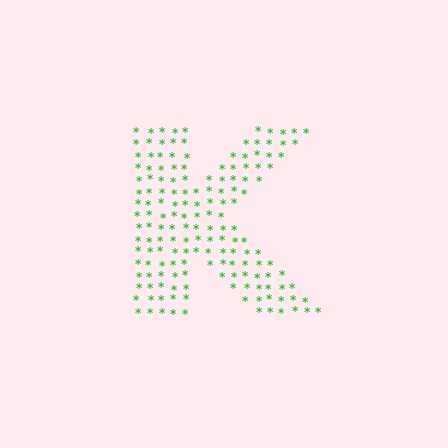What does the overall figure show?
The overall figure shows the letter K.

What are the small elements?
The small elements are asterisks.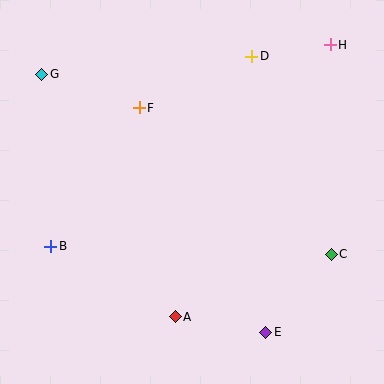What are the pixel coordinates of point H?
Point H is at (330, 45).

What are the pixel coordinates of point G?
Point G is at (42, 74).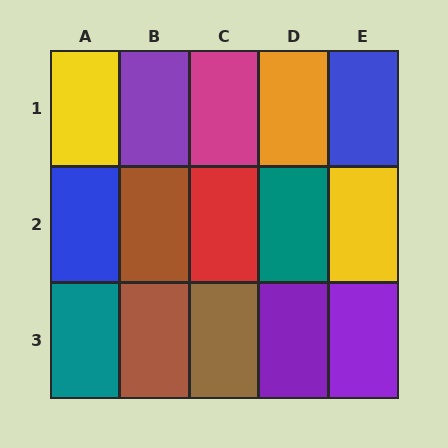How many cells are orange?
1 cell is orange.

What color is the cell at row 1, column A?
Yellow.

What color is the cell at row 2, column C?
Red.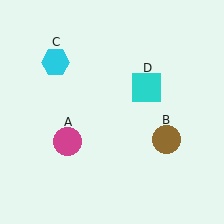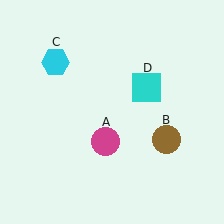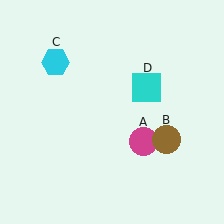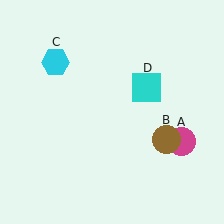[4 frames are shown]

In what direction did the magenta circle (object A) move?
The magenta circle (object A) moved right.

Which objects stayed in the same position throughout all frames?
Brown circle (object B) and cyan hexagon (object C) and cyan square (object D) remained stationary.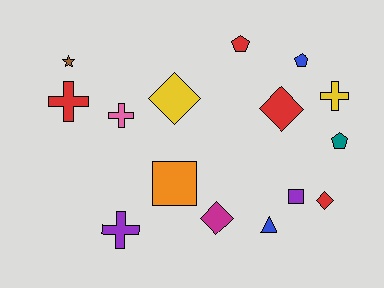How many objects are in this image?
There are 15 objects.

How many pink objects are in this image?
There is 1 pink object.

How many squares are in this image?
There are 2 squares.